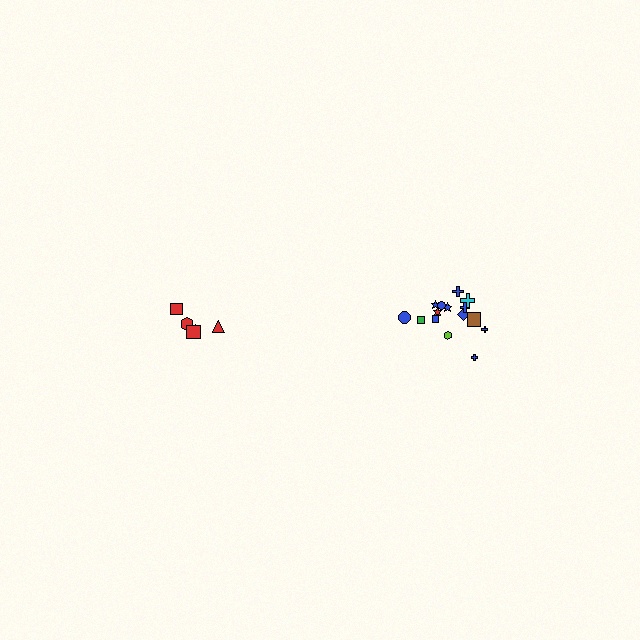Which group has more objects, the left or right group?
The right group.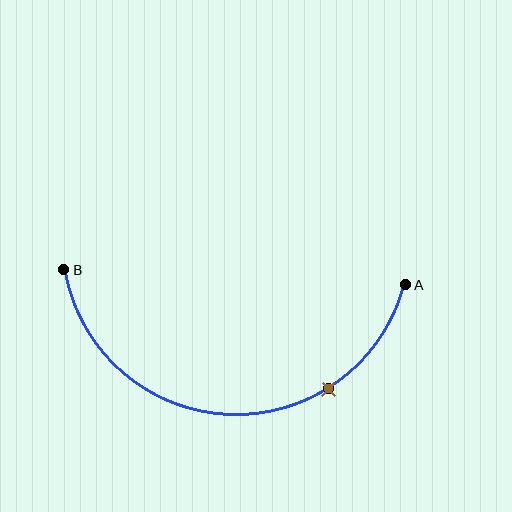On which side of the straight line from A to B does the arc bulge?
The arc bulges below the straight line connecting A and B.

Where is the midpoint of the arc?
The arc midpoint is the point on the curve farthest from the straight line joining A and B. It sits below that line.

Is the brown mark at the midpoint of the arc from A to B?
No. The brown mark lies on the arc but is closer to endpoint A. The arc midpoint would be at the point on the curve equidistant along the arc from both A and B.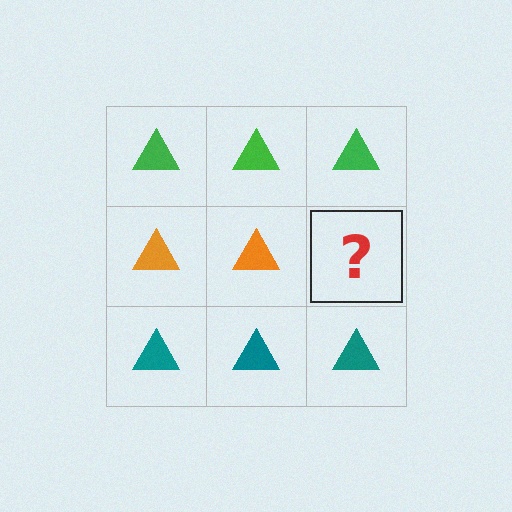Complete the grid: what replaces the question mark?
The question mark should be replaced with an orange triangle.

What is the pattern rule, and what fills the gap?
The rule is that each row has a consistent color. The gap should be filled with an orange triangle.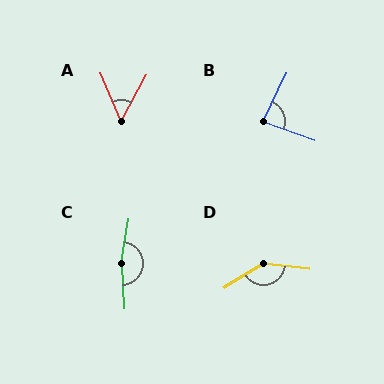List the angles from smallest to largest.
A (52°), B (83°), D (141°), C (167°).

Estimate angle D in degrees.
Approximately 141 degrees.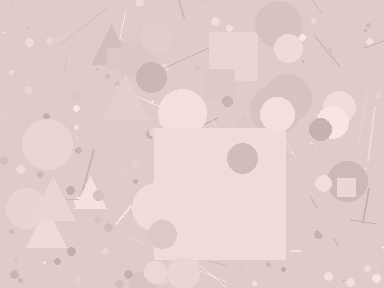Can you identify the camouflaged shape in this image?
The camouflaged shape is a square.